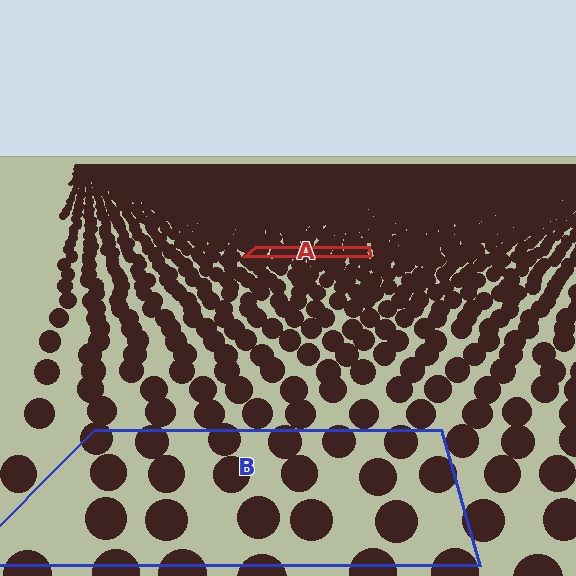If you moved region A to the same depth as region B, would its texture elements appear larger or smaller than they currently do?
They would appear larger. At a closer depth, the same texture elements are projected at a bigger on-screen size.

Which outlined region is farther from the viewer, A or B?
Region A is farther from the viewer — the texture elements inside it appear smaller and more densely packed.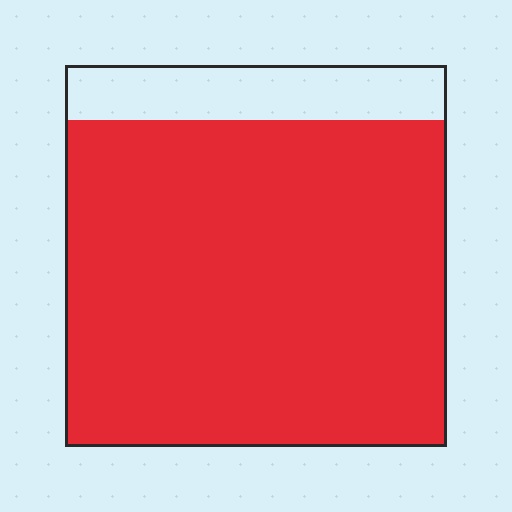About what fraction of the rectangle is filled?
About seven eighths (7/8).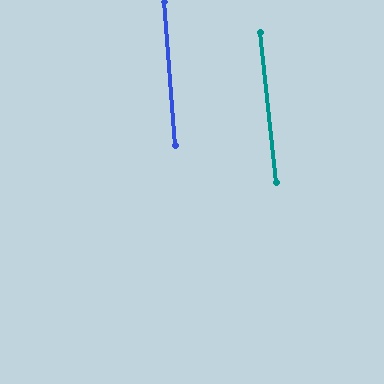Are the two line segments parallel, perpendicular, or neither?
Parallel — their directions differ by only 1.7°.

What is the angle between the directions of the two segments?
Approximately 2 degrees.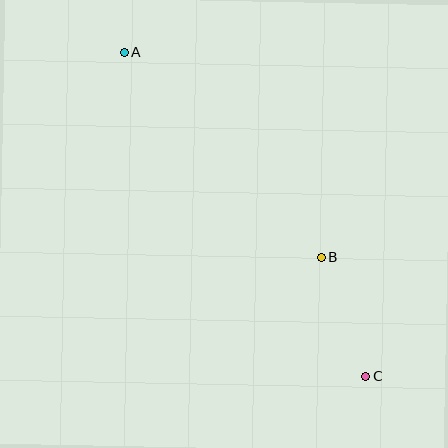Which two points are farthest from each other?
Points A and C are farthest from each other.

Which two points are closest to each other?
Points B and C are closest to each other.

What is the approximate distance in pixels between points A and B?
The distance between A and B is approximately 284 pixels.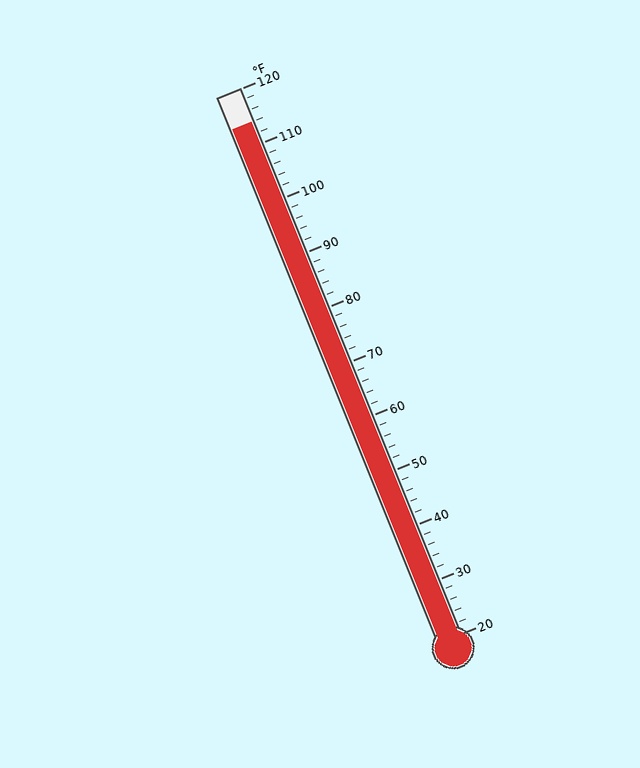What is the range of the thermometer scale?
The thermometer scale ranges from 20°F to 120°F.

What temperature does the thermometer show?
The thermometer shows approximately 114°F.